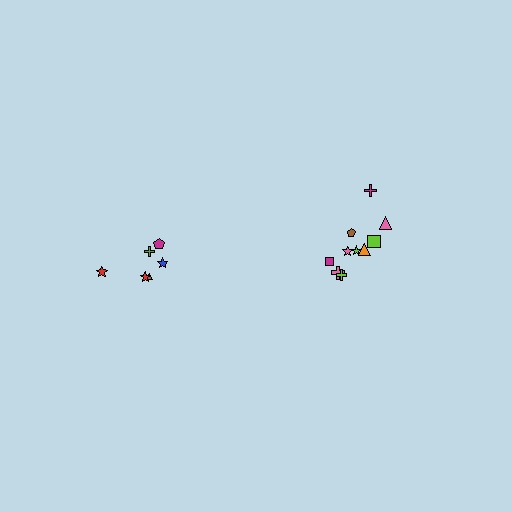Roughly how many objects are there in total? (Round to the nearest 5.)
Roughly 15 objects in total.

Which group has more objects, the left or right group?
The right group.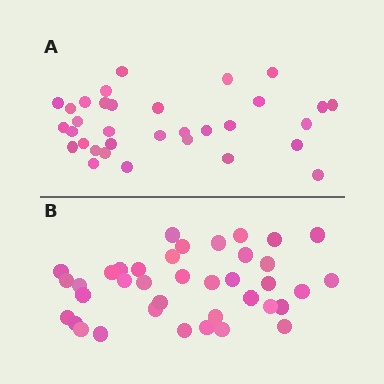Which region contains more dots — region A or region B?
Region B (the bottom region) has more dots.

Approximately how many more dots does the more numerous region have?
Region B has about 5 more dots than region A.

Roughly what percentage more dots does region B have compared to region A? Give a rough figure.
About 15% more.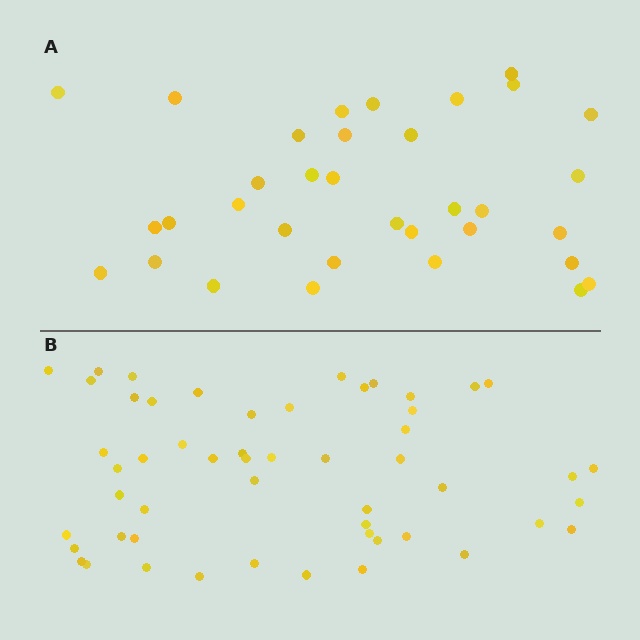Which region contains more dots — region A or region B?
Region B (the bottom region) has more dots.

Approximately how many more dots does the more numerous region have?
Region B has approximately 20 more dots than region A.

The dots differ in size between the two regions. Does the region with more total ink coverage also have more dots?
No. Region A has more total ink coverage because its dots are larger, but region B actually contains more individual dots. Total area can be misleading — the number of items is what matters here.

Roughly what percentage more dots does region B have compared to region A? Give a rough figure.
About 55% more.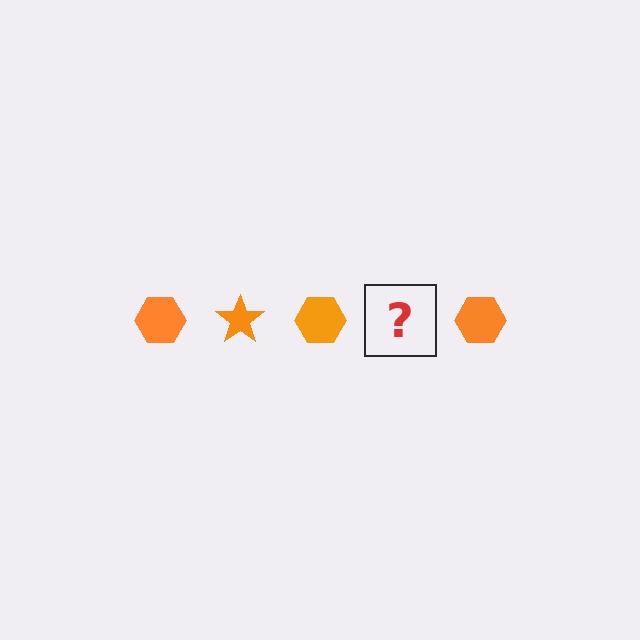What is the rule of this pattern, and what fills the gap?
The rule is that the pattern cycles through hexagon, star shapes in orange. The gap should be filled with an orange star.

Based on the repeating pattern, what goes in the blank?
The blank should be an orange star.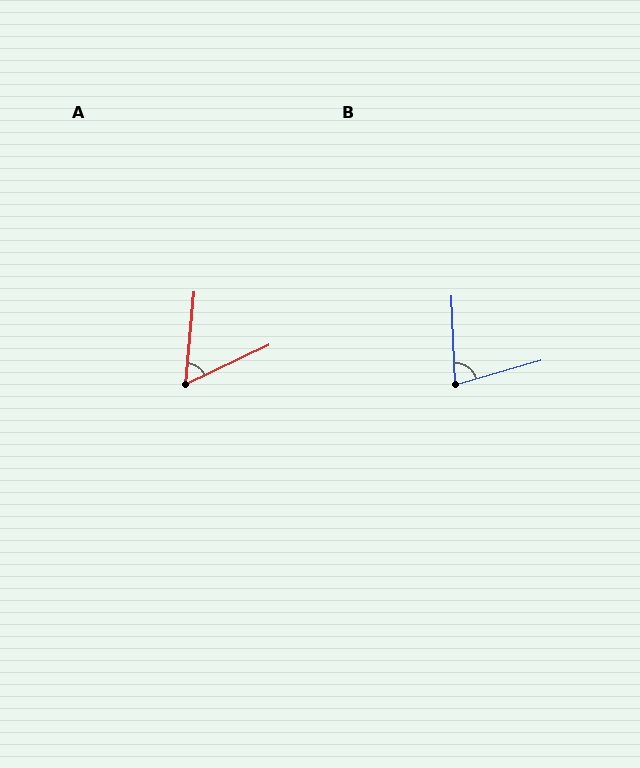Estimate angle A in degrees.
Approximately 60 degrees.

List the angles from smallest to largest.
A (60°), B (77°).